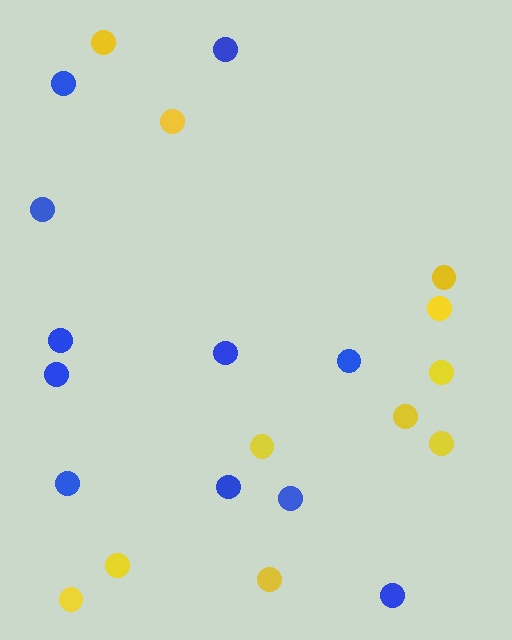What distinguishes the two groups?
There are 2 groups: one group of yellow circles (11) and one group of blue circles (11).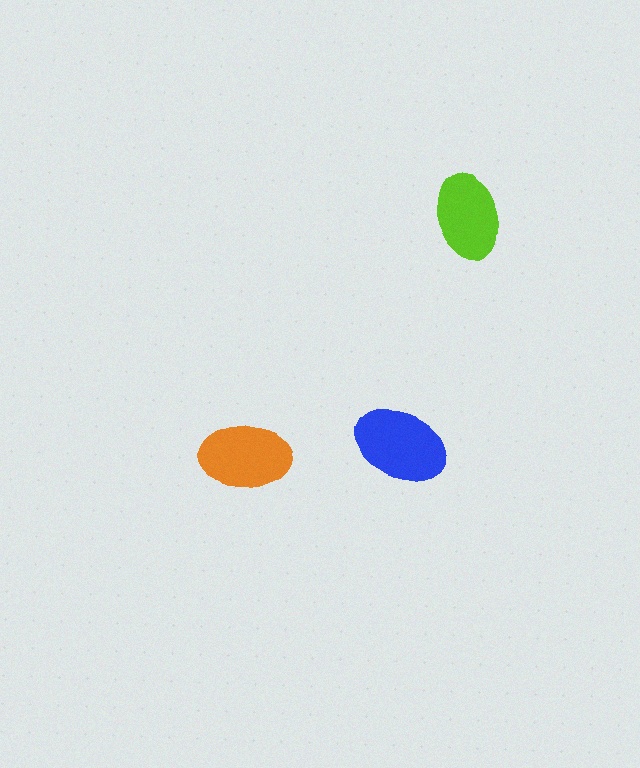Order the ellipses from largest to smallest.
the blue one, the orange one, the lime one.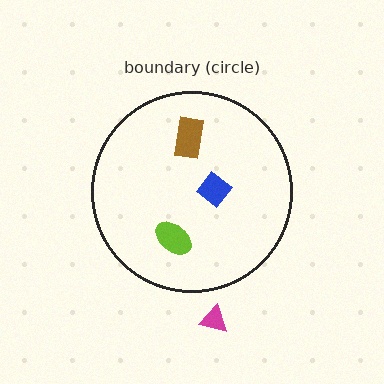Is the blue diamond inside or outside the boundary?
Inside.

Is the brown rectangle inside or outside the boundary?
Inside.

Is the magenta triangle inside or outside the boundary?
Outside.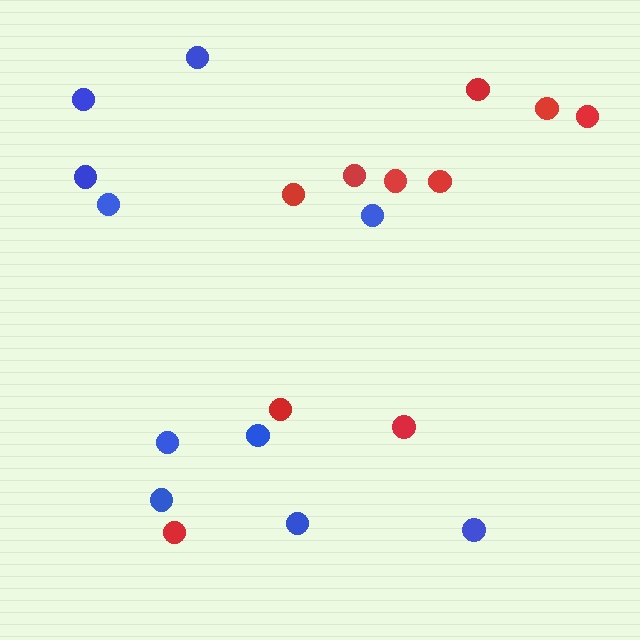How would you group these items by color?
There are 2 groups: one group of red circles (10) and one group of blue circles (10).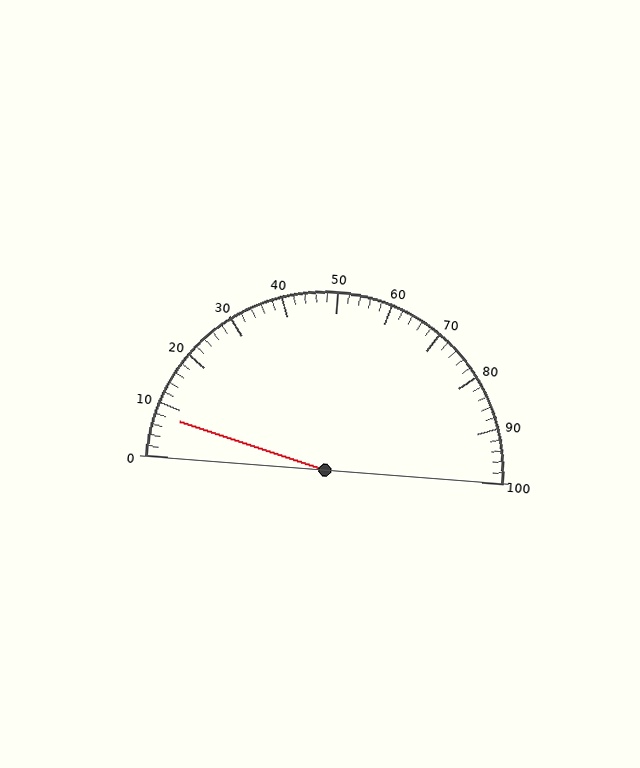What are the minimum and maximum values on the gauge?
The gauge ranges from 0 to 100.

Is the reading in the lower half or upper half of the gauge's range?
The reading is in the lower half of the range (0 to 100).